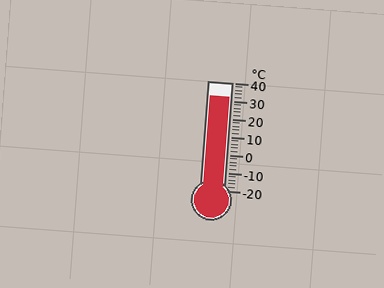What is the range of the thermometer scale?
The thermometer scale ranges from -20°C to 40°C.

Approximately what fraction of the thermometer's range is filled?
The thermometer is filled to approximately 85% of its range.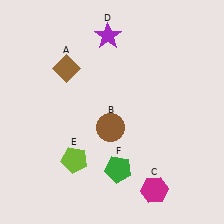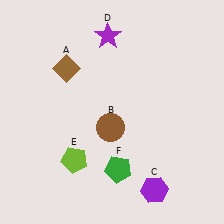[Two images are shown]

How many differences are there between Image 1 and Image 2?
There is 1 difference between the two images.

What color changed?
The hexagon (C) changed from magenta in Image 1 to purple in Image 2.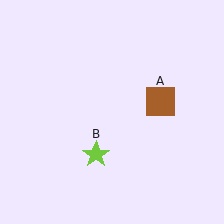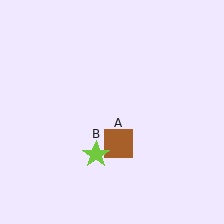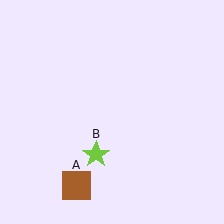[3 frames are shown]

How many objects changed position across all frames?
1 object changed position: brown square (object A).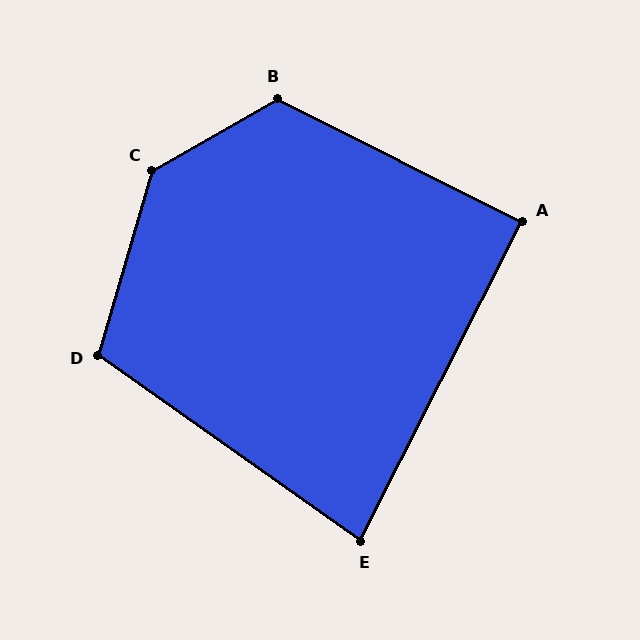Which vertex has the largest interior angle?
C, at approximately 136 degrees.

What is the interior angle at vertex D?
Approximately 109 degrees (obtuse).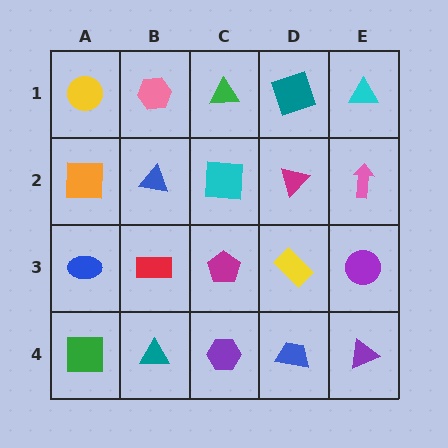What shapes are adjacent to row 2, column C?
A green triangle (row 1, column C), a magenta pentagon (row 3, column C), a blue triangle (row 2, column B), a magenta triangle (row 2, column D).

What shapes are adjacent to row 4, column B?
A red rectangle (row 3, column B), a green square (row 4, column A), a purple hexagon (row 4, column C).